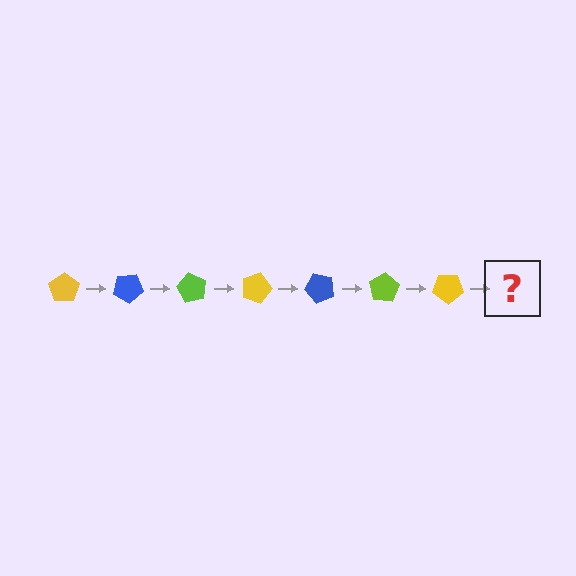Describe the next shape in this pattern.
It should be a blue pentagon, rotated 210 degrees from the start.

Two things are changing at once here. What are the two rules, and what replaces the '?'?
The two rules are that it rotates 30 degrees each step and the color cycles through yellow, blue, and lime. The '?' should be a blue pentagon, rotated 210 degrees from the start.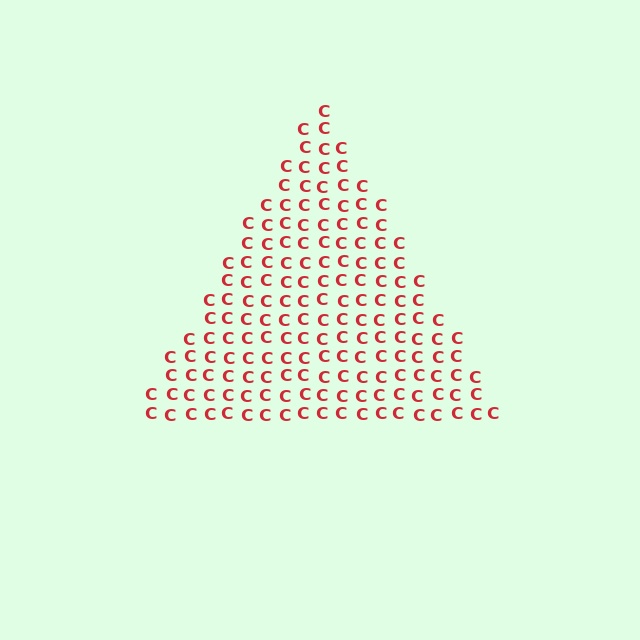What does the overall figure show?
The overall figure shows a triangle.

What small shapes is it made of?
It is made of small letter C's.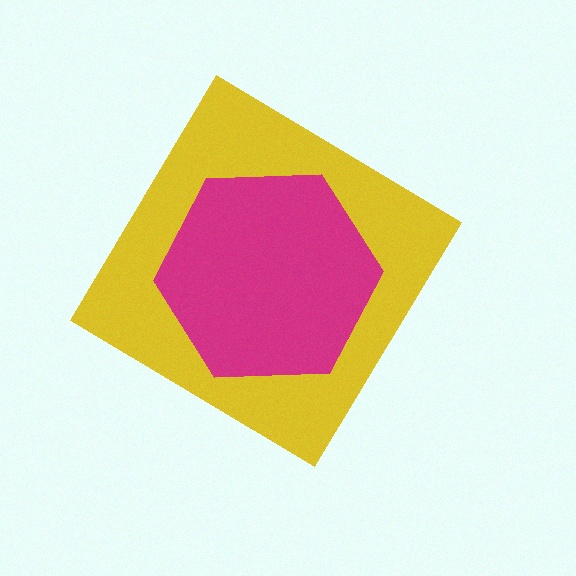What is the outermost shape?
The yellow diamond.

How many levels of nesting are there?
2.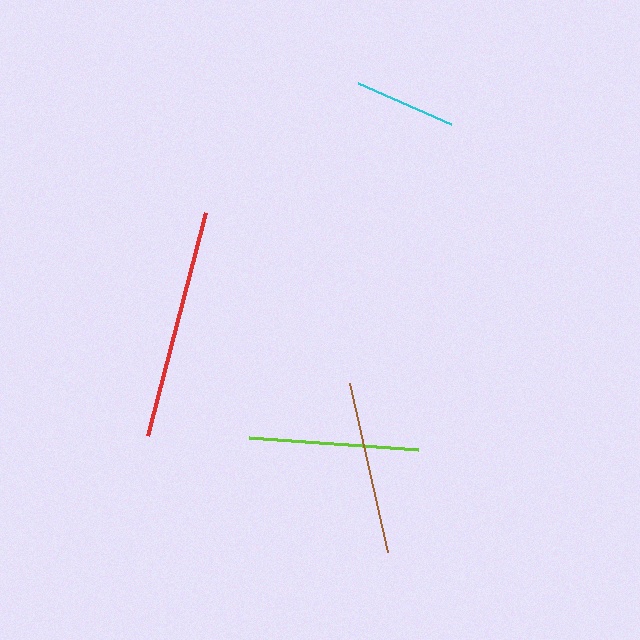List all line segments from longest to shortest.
From longest to shortest: red, brown, lime, cyan.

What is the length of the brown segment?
The brown segment is approximately 173 pixels long.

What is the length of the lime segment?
The lime segment is approximately 169 pixels long.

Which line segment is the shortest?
The cyan line is the shortest at approximately 101 pixels.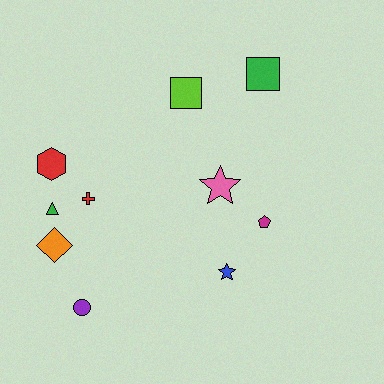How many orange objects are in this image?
There is 1 orange object.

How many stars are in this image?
There are 2 stars.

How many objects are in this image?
There are 10 objects.